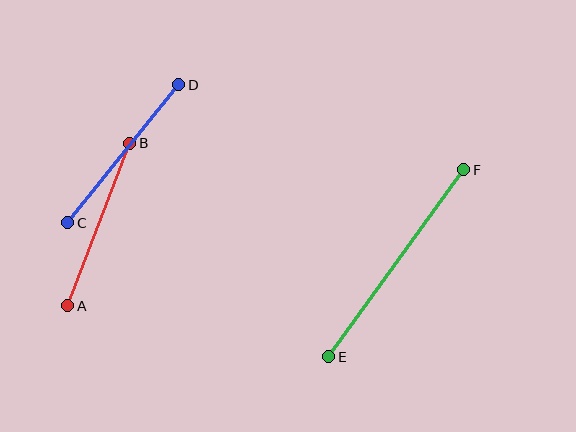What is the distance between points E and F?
The distance is approximately 231 pixels.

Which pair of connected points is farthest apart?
Points E and F are farthest apart.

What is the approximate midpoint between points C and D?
The midpoint is at approximately (123, 154) pixels.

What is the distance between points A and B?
The distance is approximately 174 pixels.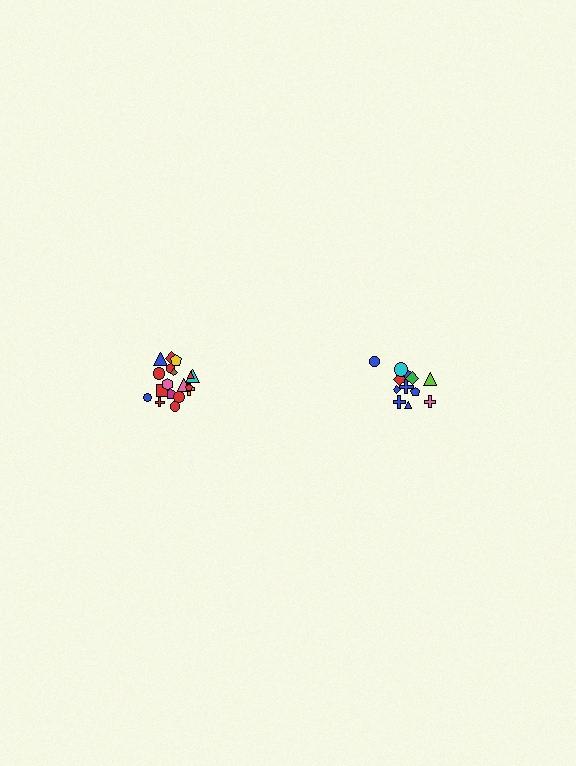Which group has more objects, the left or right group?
The left group.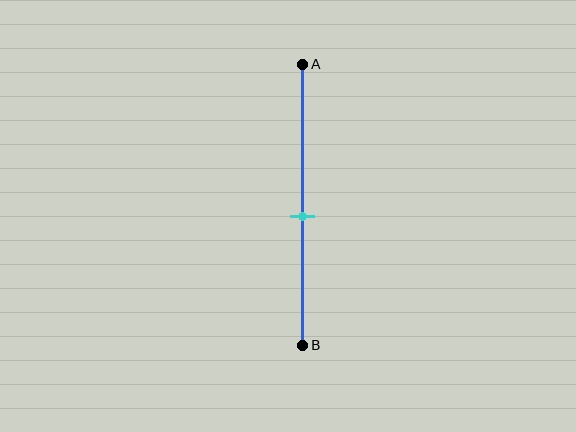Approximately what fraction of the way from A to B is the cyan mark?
The cyan mark is approximately 55% of the way from A to B.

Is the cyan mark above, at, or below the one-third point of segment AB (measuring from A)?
The cyan mark is below the one-third point of segment AB.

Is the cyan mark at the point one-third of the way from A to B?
No, the mark is at about 55% from A, not at the 33% one-third point.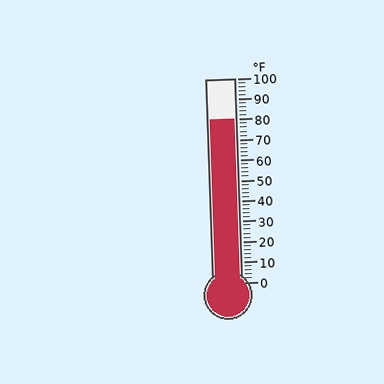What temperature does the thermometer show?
The thermometer shows approximately 80°F.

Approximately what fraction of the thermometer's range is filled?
The thermometer is filled to approximately 80% of its range.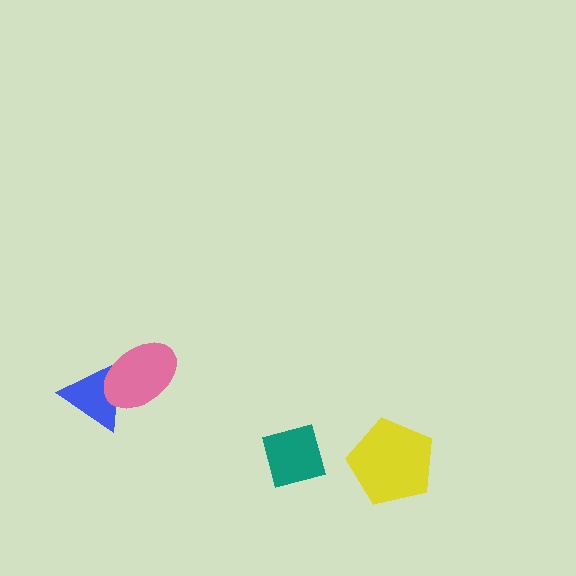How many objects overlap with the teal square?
0 objects overlap with the teal square.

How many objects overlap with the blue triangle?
1 object overlaps with the blue triangle.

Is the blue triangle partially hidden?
Yes, it is partially covered by another shape.